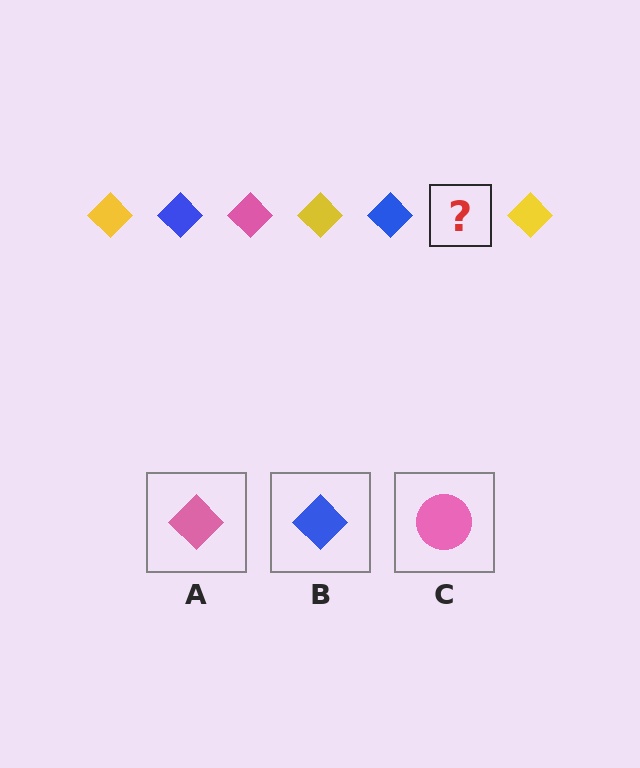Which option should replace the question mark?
Option A.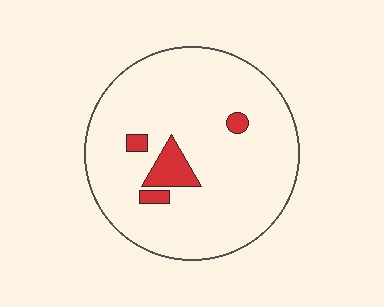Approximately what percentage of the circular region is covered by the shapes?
Approximately 10%.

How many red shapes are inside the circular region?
4.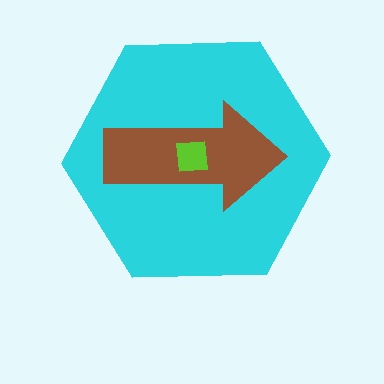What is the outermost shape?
The cyan hexagon.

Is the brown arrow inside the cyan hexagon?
Yes.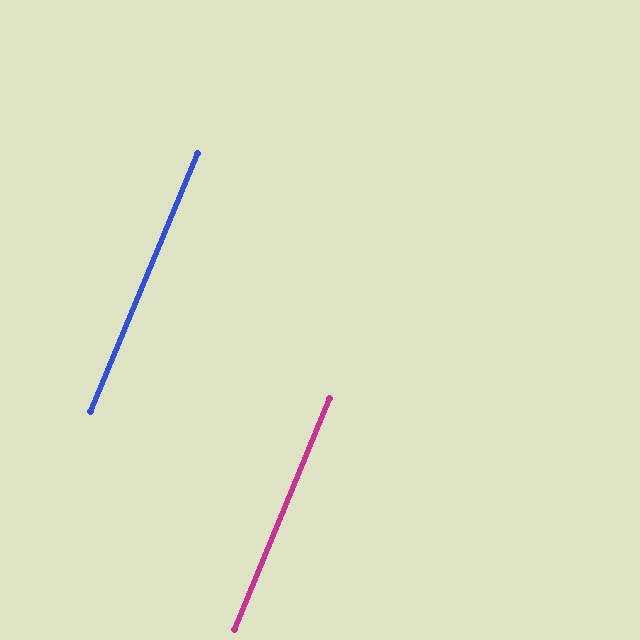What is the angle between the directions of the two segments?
Approximately 0 degrees.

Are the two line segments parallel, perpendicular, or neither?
Parallel — their directions differ by only 0.2°.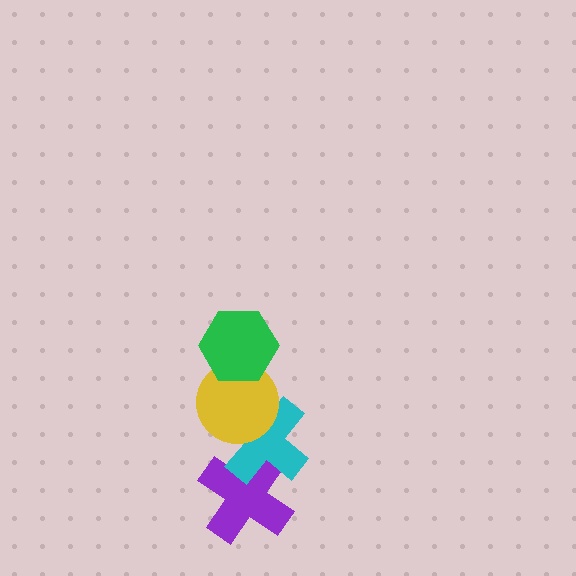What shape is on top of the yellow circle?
The green hexagon is on top of the yellow circle.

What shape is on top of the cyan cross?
The yellow circle is on top of the cyan cross.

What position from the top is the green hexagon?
The green hexagon is 1st from the top.